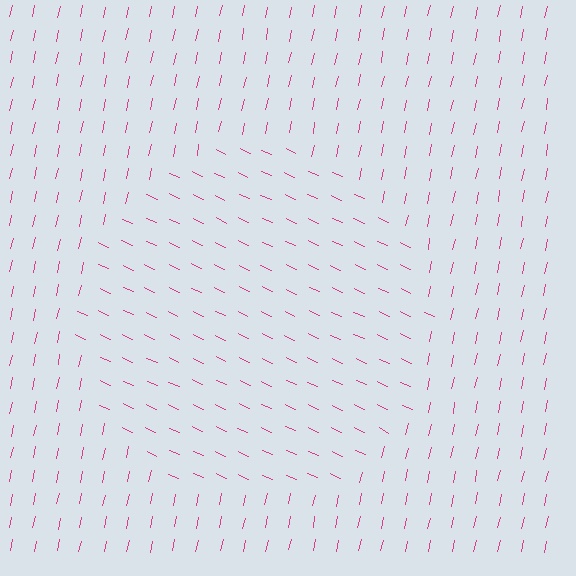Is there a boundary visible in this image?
Yes, there is a texture boundary formed by a change in line orientation.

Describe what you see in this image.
The image is filled with small magenta line segments. A circle region in the image has lines oriented differently from the surrounding lines, creating a visible texture boundary.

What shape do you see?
I see a circle.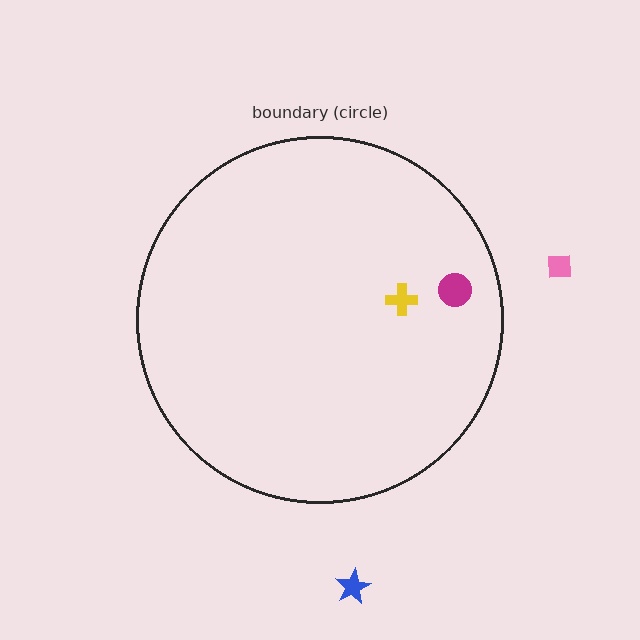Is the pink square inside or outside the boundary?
Outside.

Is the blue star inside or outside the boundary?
Outside.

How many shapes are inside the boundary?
2 inside, 2 outside.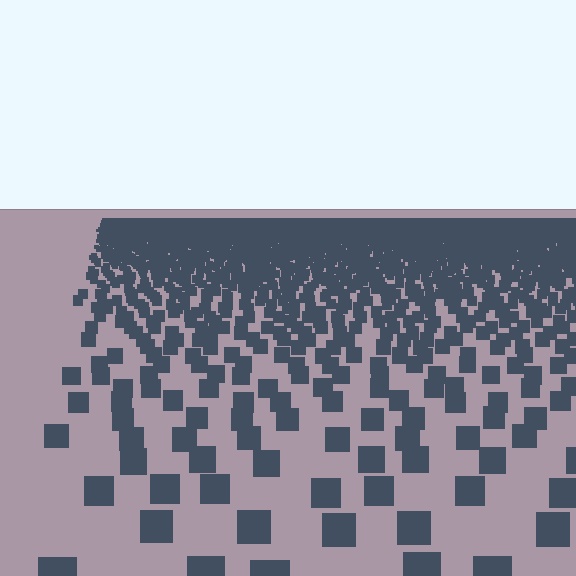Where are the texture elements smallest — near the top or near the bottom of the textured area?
Near the top.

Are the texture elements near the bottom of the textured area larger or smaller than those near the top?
Larger. Near the bottom, elements are closer to the viewer and appear at a bigger on-screen size.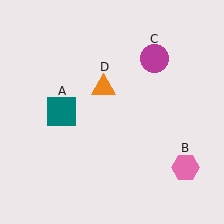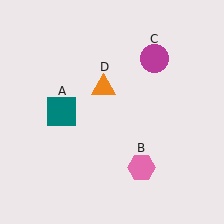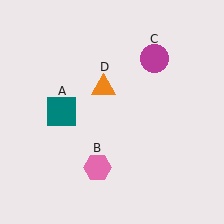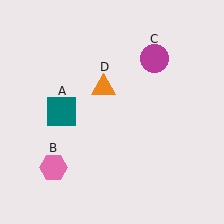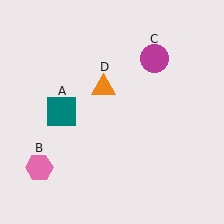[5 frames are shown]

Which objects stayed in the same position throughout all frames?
Teal square (object A) and magenta circle (object C) and orange triangle (object D) remained stationary.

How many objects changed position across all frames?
1 object changed position: pink hexagon (object B).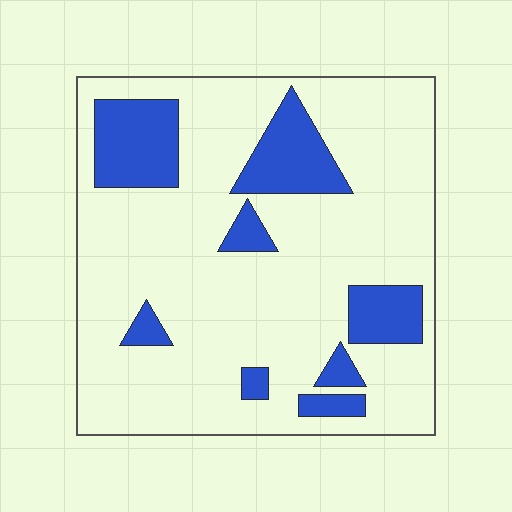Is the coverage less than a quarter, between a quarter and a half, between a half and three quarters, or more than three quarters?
Less than a quarter.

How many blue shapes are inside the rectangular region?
8.